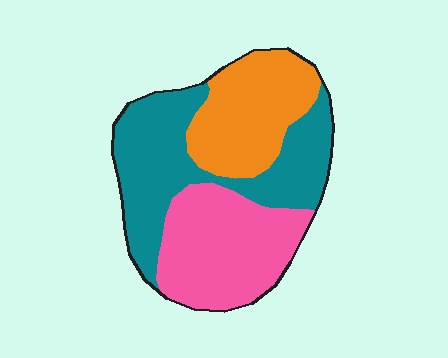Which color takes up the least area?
Orange, at roughly 25%.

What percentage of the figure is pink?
Pink takes up between a quarter and a half of the figure.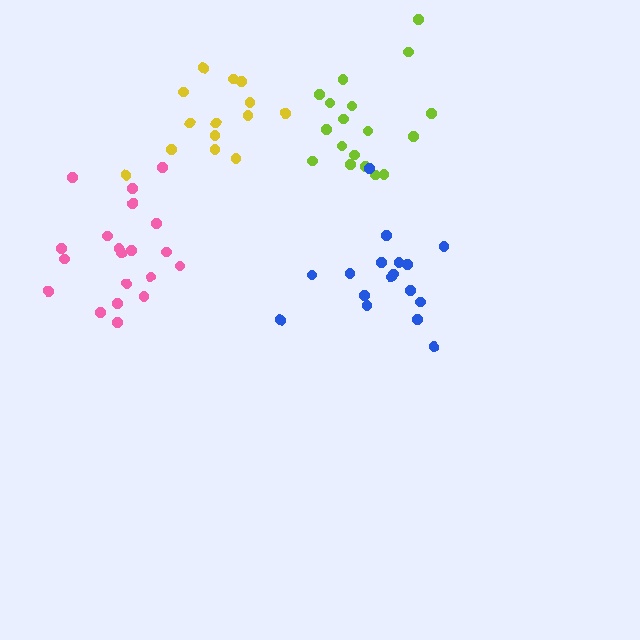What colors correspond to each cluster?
The clusters are colored: pink, yellow, lime, blue.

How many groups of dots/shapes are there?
There are 4 groups.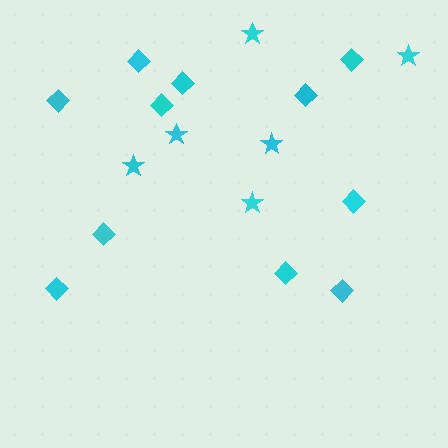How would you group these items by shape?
There are 2 groups: one group of diamonds (11) and one group of stars (6).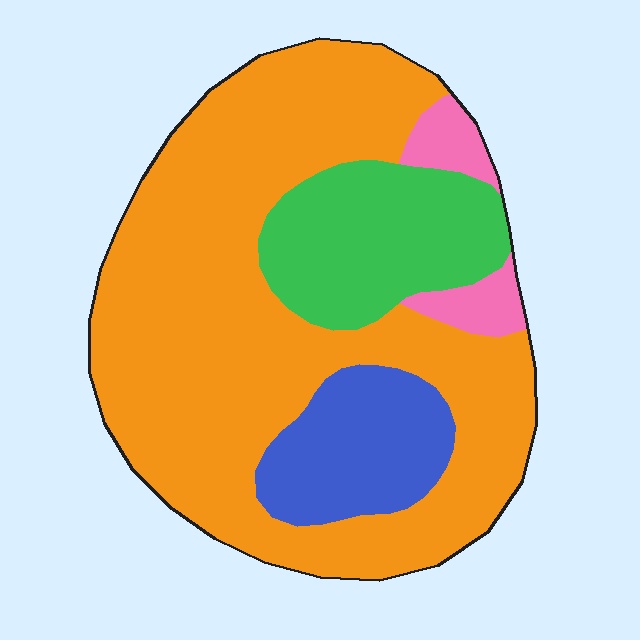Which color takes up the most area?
Orange, at roughly 65%.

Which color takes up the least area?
Pink, at roughly 5%.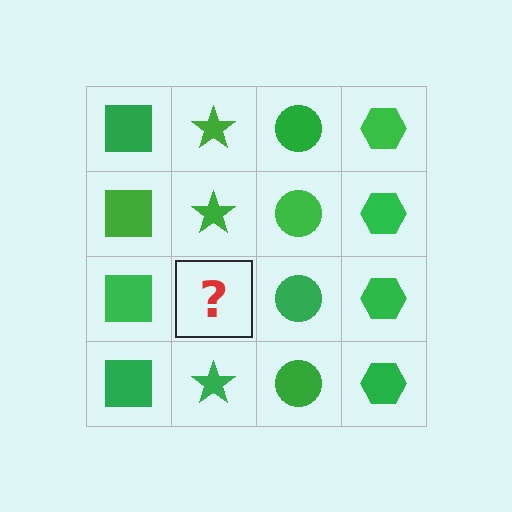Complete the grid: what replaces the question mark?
The question mark should be replaced with a green star.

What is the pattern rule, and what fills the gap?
The rule is that each column has a consistent shape. The gap should be filled with a green star.